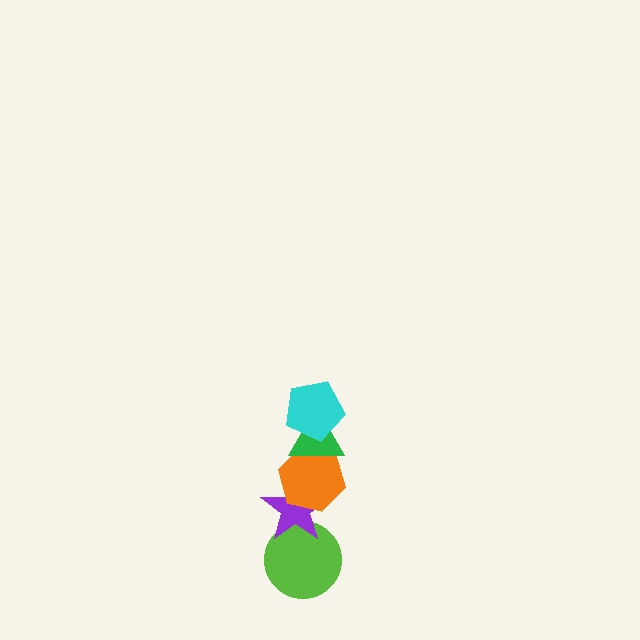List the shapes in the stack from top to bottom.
From top to bottom: the cyan pentagon, the green triangle, the orange hexagon, the purple star, the lime circle.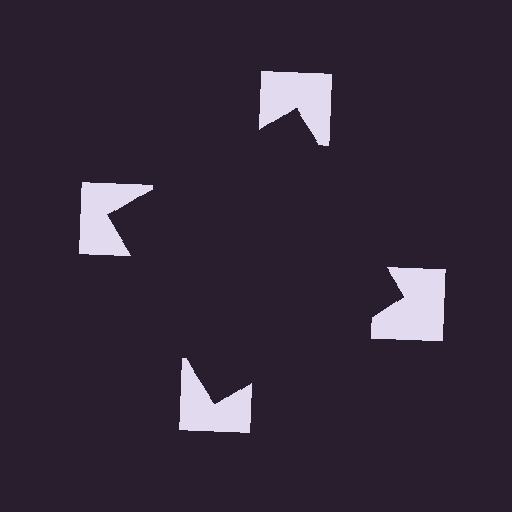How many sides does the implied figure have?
4 sides.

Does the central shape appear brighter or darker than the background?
It typically appears slightly darker than the background, even though no actual brightness change is drawn.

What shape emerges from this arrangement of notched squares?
An illusory square — its edges are inferred from the aligned wedge cuts in the notched squares, not physically drawn.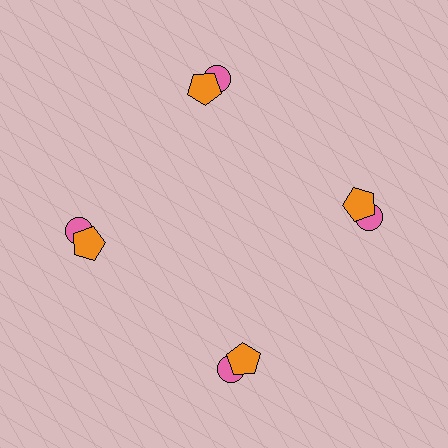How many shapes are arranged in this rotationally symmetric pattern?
There are 8 shapes, arranged in 4 groups of 2.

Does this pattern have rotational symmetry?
Yes, this pattern has 4-fold rotational symmetry. It looks the same after rotating 90 degrees around the center.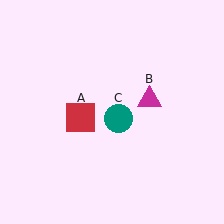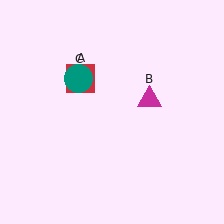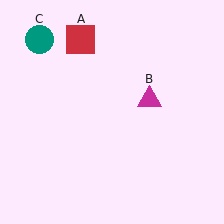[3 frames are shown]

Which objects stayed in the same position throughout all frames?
Magenta triangle (object B) remained stationary.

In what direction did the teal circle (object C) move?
The teal circle (object C) moved up and to the left.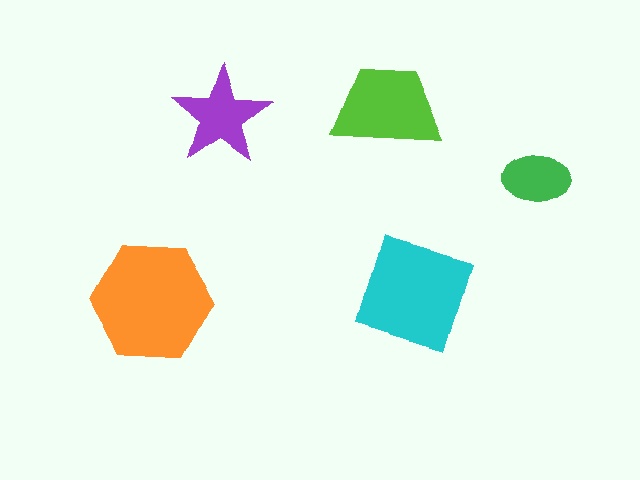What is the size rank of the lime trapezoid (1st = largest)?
3rd.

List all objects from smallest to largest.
The green ellipse, the purple star, the lime trapezoid, the cyan square, the orange hexagon.